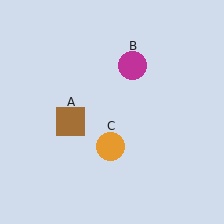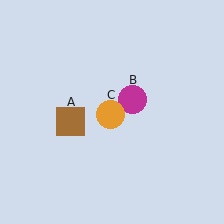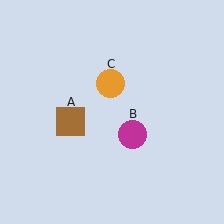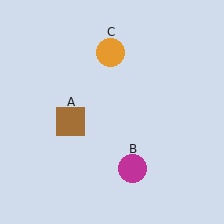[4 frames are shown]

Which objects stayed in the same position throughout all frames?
Brown square (object A) remained stationary.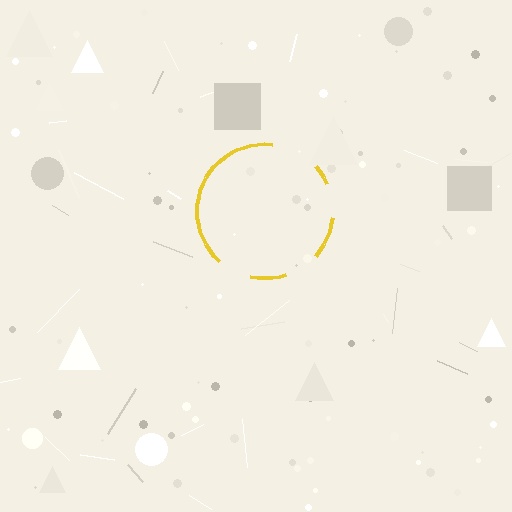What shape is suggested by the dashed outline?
The dashed outline suggests a circle.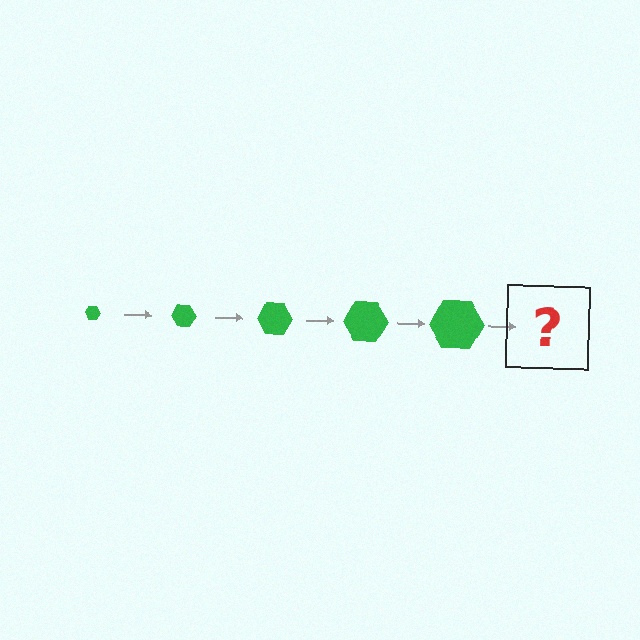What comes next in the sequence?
The next element should be a green hexagon, larger than the previous one.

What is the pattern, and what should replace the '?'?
The pattern is that the hexagon gets progressively larger each step. The '?' should be a green hexagon, larger than the previous one.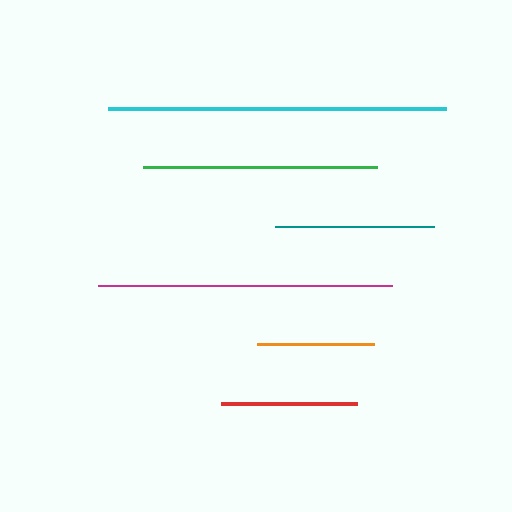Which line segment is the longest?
The cyan line is the longest at approximately 338 pixels.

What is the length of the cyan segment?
The cyan segment is approximately 338 pixels long.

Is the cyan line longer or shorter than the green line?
The cyan line is longer than the green line.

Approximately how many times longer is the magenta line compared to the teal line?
The magenta line is approximately 1.8 times the length of the teal line.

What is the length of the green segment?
The green segment is approximately 234 pixels long.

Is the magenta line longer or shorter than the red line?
The magenta line is longer than the red line.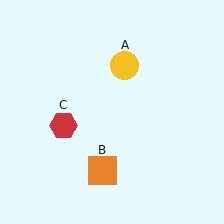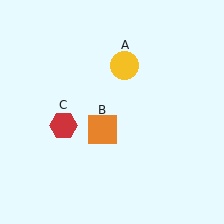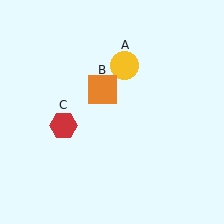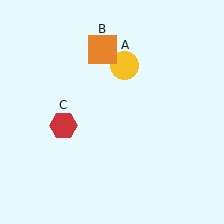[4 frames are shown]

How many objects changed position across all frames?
1 object changed position: orange square (object B).